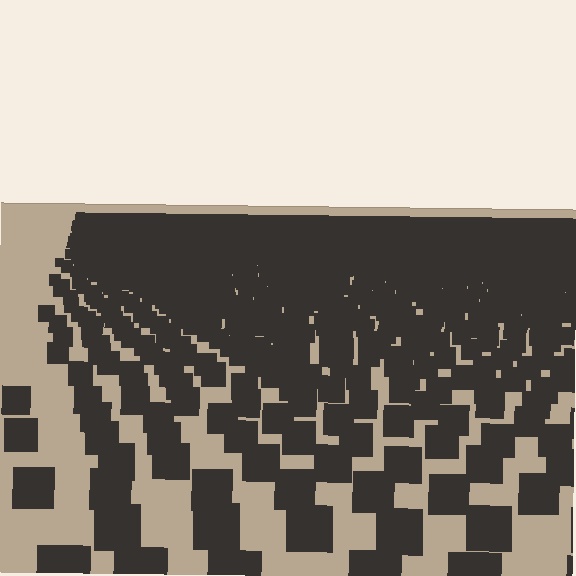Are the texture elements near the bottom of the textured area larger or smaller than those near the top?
Larger. Near the bottom, elements are closer to the viewer and appear at a bigger on-screen size.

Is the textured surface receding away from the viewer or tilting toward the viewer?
The surface is receding away from the viewer. Texture elements get smaller and denser toward the top.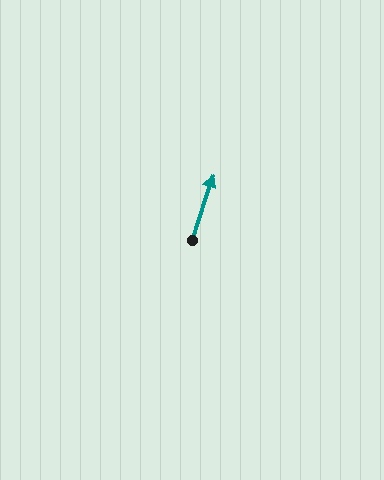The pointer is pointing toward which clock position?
Roughly 1 o'clock.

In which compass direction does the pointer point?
North.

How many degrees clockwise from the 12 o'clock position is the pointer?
Approximately 18 degrees.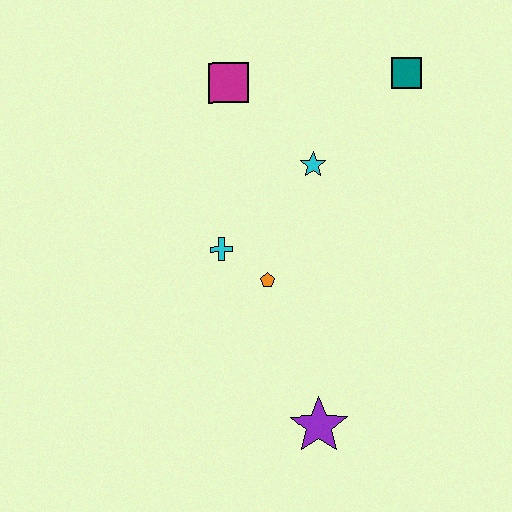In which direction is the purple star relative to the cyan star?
The purple star is below the cyan star.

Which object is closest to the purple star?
The orange pentagon is closest to the purple star.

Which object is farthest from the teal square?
The purple star is farthest from the teal square.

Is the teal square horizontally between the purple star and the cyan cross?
No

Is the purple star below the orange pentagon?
Yes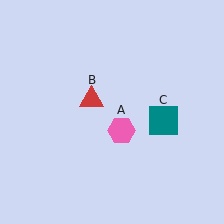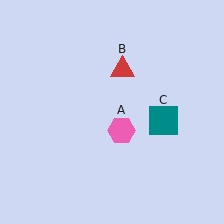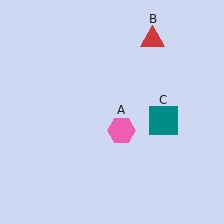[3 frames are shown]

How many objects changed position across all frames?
1 object changed position: red triangle (object B).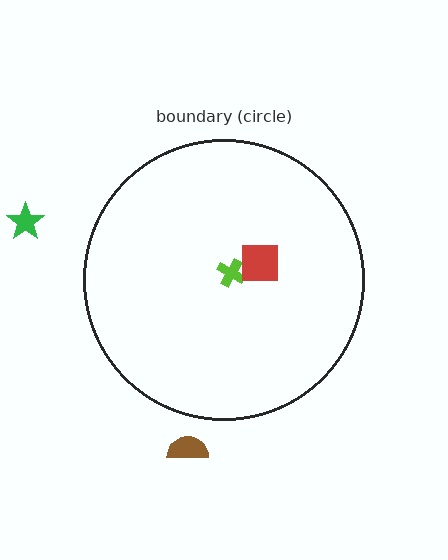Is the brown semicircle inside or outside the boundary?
Outside.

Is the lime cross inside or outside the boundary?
Inside.